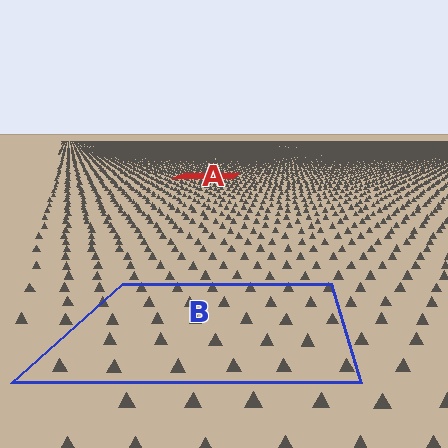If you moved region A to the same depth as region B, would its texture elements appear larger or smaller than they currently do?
They would appear larger. At a closer depth, the same texture elements are projected at a bigger on-screen size.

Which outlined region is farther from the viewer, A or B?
Region A is farther from the viewer — the texture elements inside it appear smaller and more densely packed.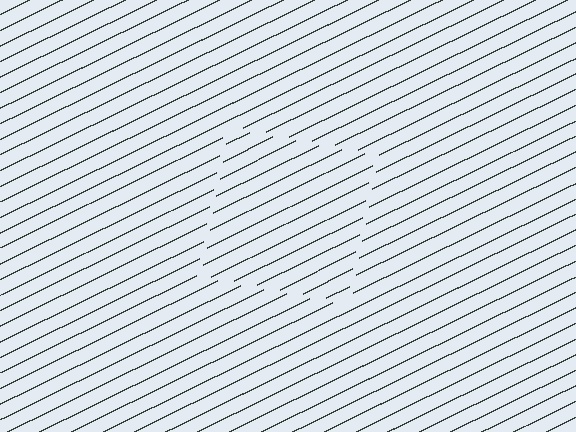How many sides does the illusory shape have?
4 sides — the line-ends trace a square.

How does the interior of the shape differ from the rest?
The interior of the shape contains the same grating, shifted by half a period — the contour is defined by the phase discontinuity where line-ends from the inner and outer gratings abut.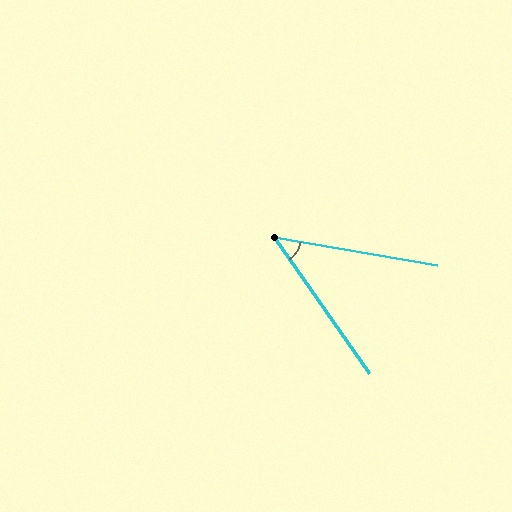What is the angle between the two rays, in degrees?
Approximately 45 degrees.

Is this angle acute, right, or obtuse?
It is acute.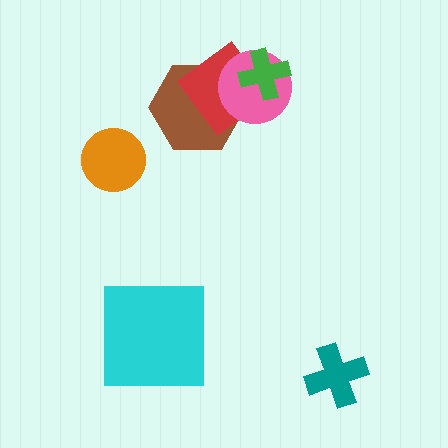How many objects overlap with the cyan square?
0 objects overlap with the cyan square.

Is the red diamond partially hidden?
Yes, it is partially covered by another shape.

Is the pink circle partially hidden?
Yes, it is partially covered by another shape.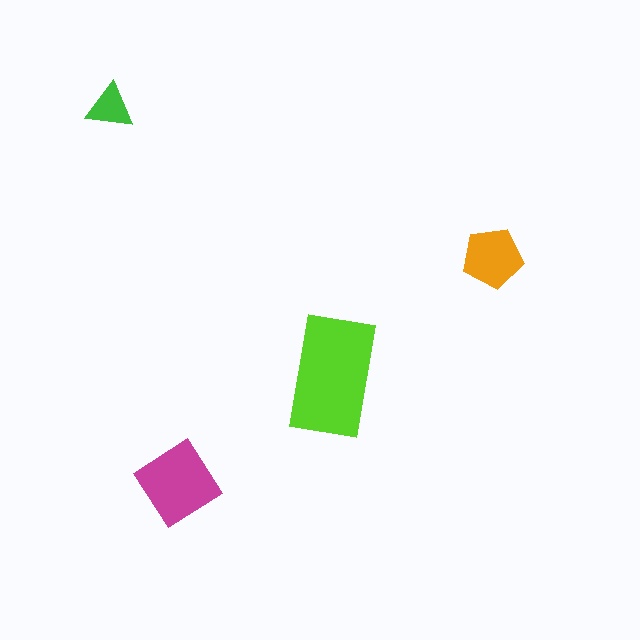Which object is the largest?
The lime rectangle.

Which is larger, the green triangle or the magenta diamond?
The magenta diamond.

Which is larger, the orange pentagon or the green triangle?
The orange pentagon.